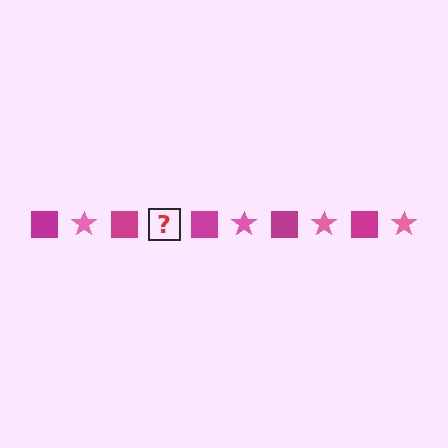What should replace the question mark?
The question mark should be replaced with a pink star.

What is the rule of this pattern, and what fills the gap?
The rule is that the pattern alternates between magenta square and pink star. The gap should be filled with a pink star.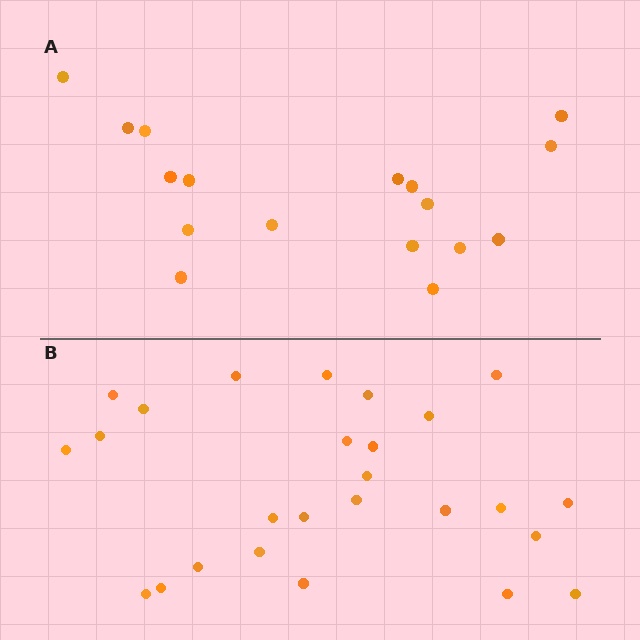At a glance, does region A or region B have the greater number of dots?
Region B (the bottom region) has more dots.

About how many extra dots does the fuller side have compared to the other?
Region B has roughly 8 or so more dots than region A.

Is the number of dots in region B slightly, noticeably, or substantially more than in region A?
Region B has substantially more. The ratio is roughly 1.5 to 1.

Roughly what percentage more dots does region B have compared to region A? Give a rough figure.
About 55% more.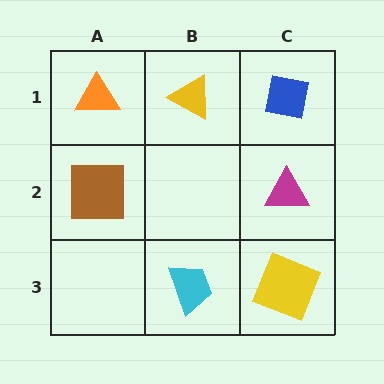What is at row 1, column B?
A yellow triangle.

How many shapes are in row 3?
2 shapes.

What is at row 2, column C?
A magenta triangle.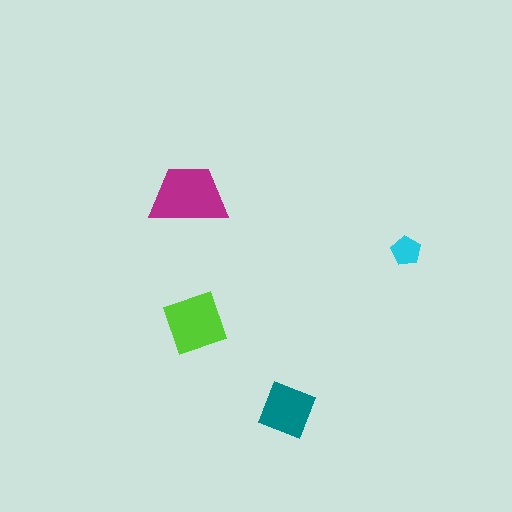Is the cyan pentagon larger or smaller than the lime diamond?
Smaller.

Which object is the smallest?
The cyan pentagon.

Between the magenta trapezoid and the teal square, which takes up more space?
The magenta trapezoid.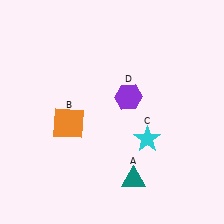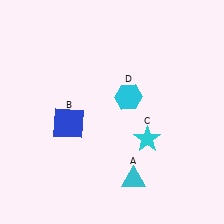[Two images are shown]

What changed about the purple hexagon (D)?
In Image 1, D is purple. In Image 2, it changed to cyan.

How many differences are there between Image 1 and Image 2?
There are 3 differences between the two images.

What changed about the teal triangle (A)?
In Image 1, A is teal. In Image 2, it changed to cyan.